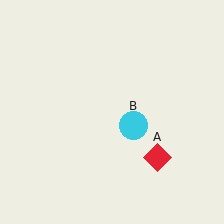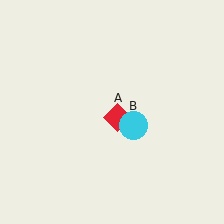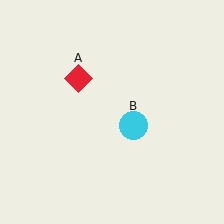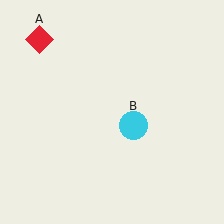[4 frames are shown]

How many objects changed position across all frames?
1 object changed position: red diamond (object A).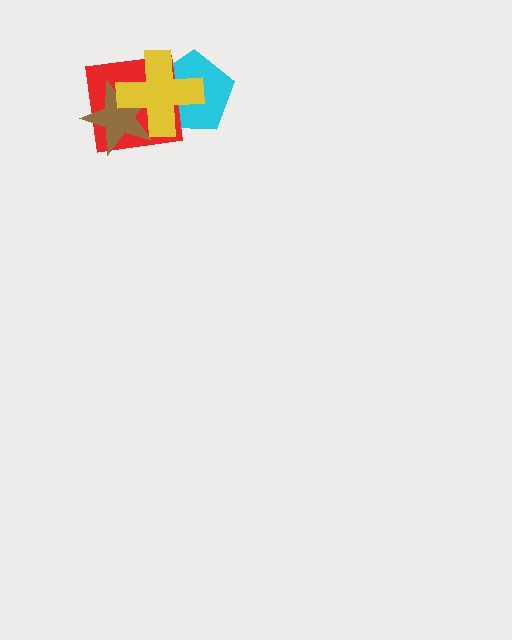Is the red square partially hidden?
Yes, it is partially covered by another shape.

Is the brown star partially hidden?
Yes, it is partially covered by another shape.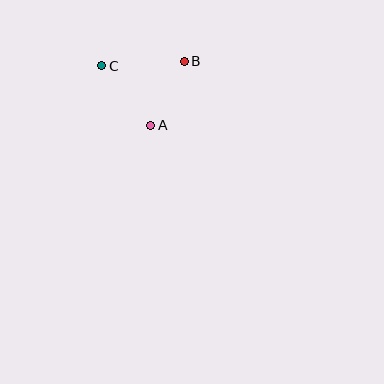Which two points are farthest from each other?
Points B and C are farthest from each other.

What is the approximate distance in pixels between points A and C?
The distance between A and C is approximately 77 pixels.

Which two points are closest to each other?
Points A and B are closest to each other.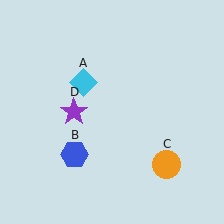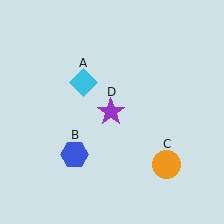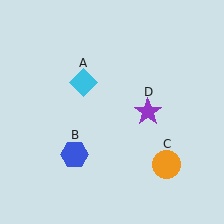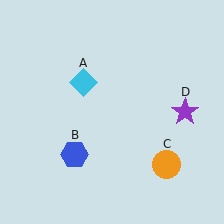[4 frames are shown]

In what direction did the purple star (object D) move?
The purple star (object D) moved right.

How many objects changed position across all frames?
1 object changed position: purple star (object D).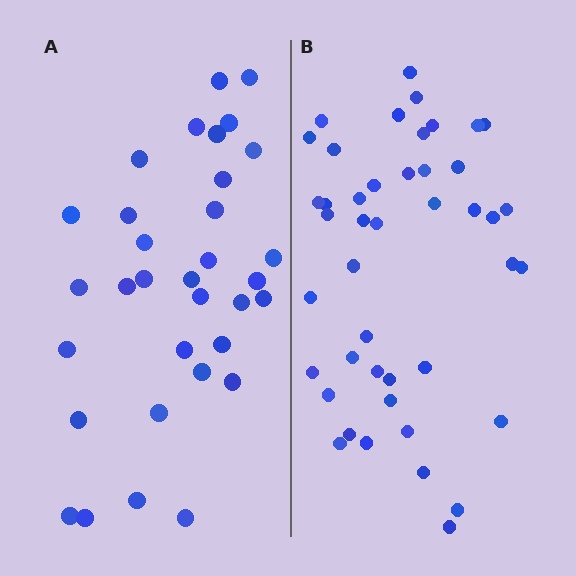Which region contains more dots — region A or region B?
Region B (the right region) has more dots.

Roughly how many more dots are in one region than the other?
Region B has roughly 12 or so more dots than region A.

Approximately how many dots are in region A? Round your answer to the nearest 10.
About 30 dots. (The exact count is 33, which rounds to 30.)